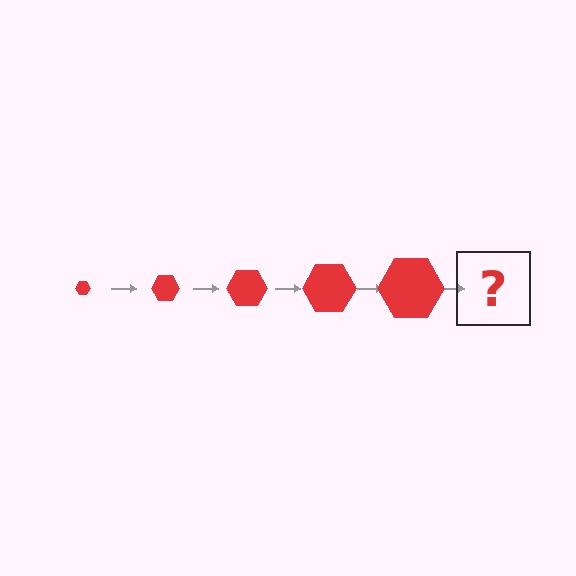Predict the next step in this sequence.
The next step is a red hexagon, larger than the previous one.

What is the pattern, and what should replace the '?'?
The pattern is that the hexagon gets progressively larger each step. The '?' should be a red hexagon, larger than the previous one.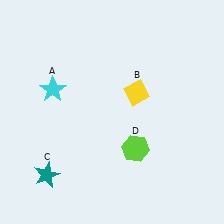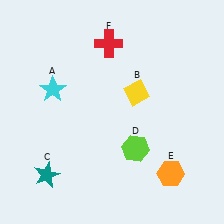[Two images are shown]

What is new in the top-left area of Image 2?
A red cross (F) was added in the top-left area of Image 2.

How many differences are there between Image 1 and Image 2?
There are 2 differences between the two images.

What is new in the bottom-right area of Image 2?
An orange hexagon (E) was added in the bottom-right area of Image 2.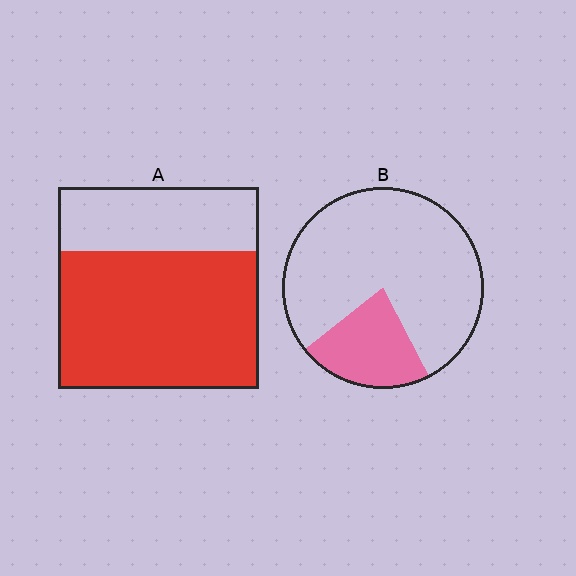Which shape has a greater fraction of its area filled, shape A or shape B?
Shape A.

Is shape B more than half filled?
No.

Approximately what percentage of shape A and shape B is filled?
A is approximately 70% and B is approximately 20%.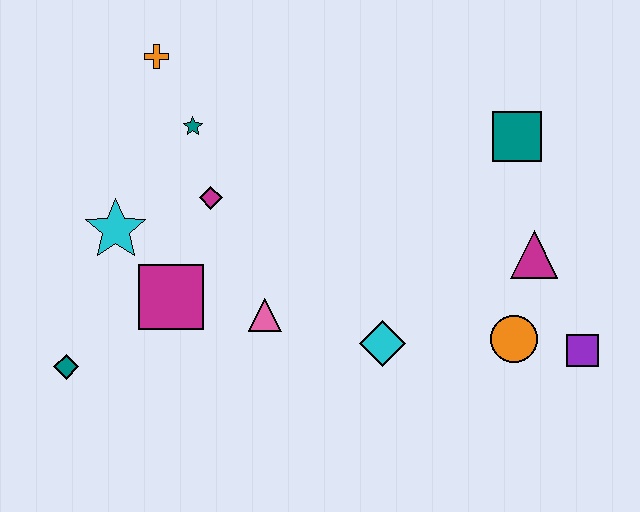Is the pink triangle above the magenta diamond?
No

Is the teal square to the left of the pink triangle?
No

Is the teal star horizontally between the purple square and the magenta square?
Yes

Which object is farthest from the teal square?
The teal diamond is farthest from the teal square.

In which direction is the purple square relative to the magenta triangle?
The purple square is below the magenta triangle.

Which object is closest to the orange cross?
The teal star is closest to the orange cross.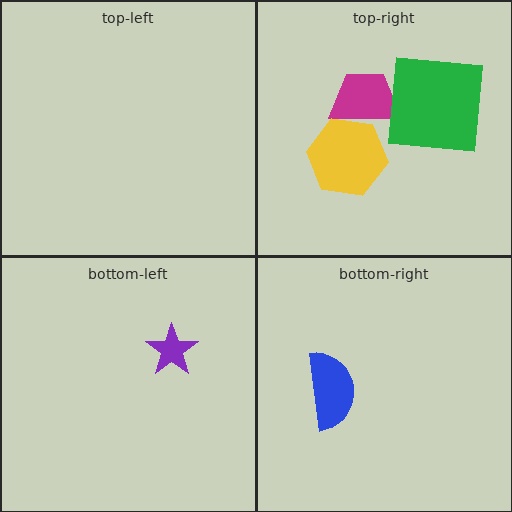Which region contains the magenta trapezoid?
The top-right region.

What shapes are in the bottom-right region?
The blue semicircle.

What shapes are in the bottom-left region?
The purple star.